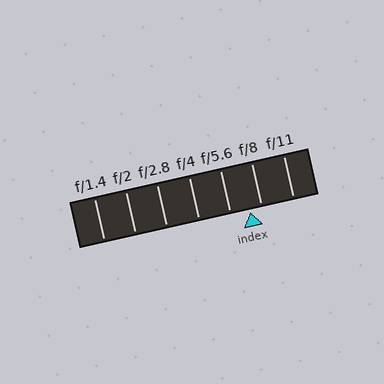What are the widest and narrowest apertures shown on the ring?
The widest aperture shown is f/1.4 and the narrowest is f/11.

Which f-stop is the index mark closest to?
The index mark is closest to f/8.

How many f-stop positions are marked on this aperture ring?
There are 7 f-stop positions marked.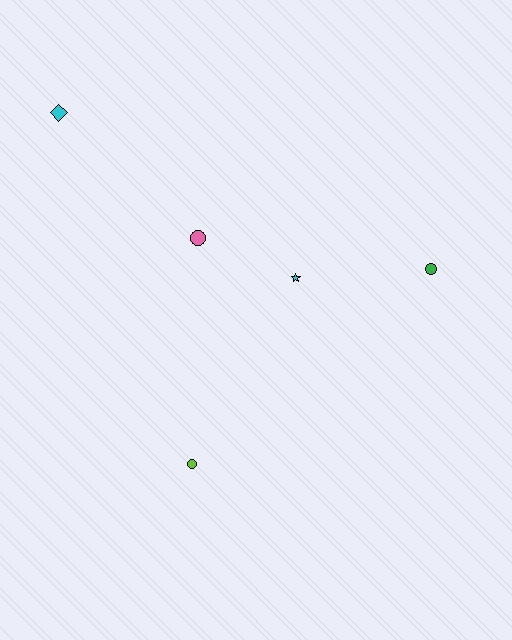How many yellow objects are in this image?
There are no yellow objects.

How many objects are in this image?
There are 5 objects.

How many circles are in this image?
There are 3 circles.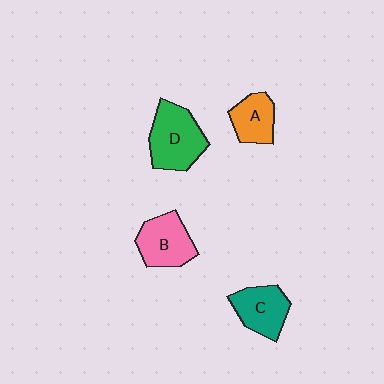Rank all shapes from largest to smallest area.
From largest to smallest: D (green), B (pink), C (teal), A (orange).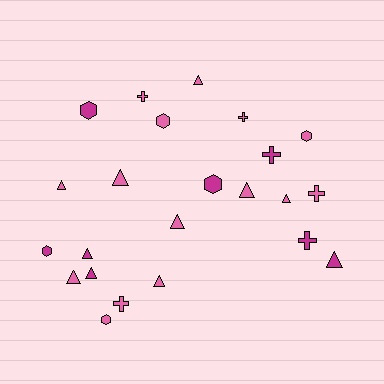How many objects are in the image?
There are 23 objects.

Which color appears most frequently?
Pink, with 15 objects.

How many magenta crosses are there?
There are 2 magenta crosses.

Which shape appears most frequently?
Triangle, with 11 objects.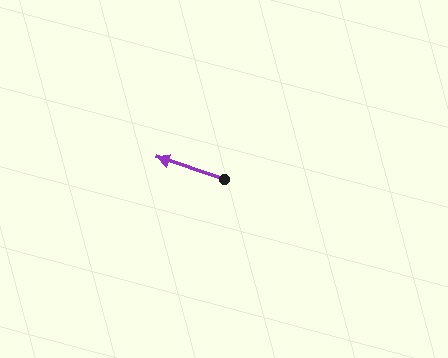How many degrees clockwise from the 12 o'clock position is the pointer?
Approximately 288 degrees.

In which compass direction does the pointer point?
West.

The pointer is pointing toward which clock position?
Roughly 10 o'clock.